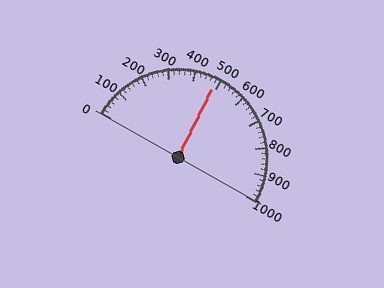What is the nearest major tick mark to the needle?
The nearest major tick mark is 500.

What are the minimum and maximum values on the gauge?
The gauge ranges from 0 to 1000.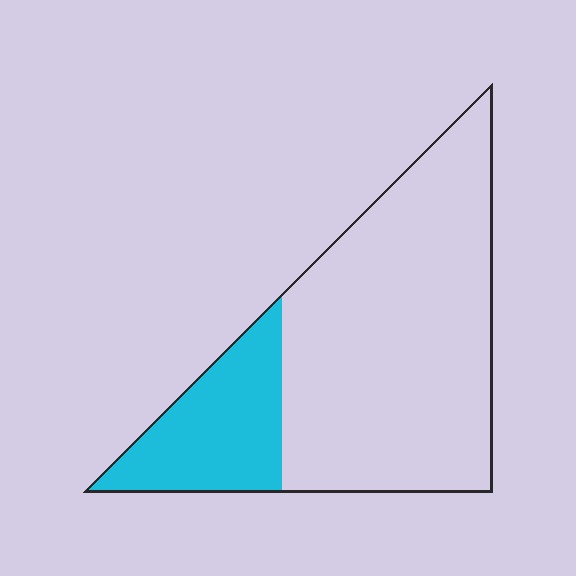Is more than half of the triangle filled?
No.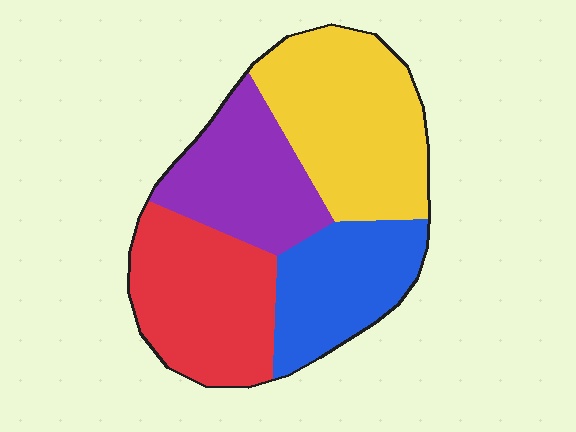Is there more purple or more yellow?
Yellow.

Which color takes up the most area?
Yellow, at roughly 30%.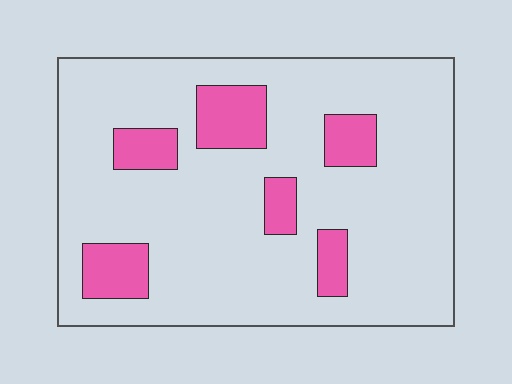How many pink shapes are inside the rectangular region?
6.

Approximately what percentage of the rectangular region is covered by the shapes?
Approximately 15%.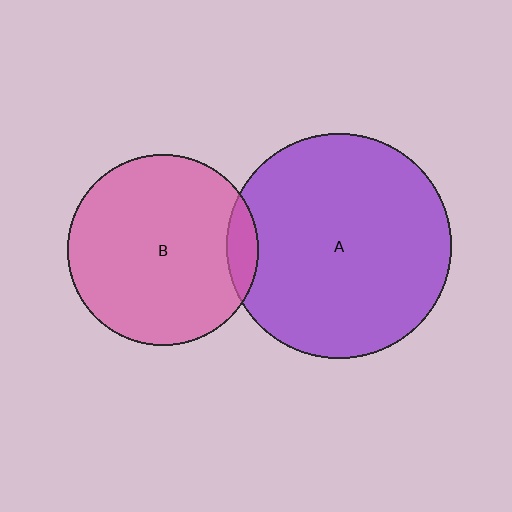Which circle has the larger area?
Circle A (purple).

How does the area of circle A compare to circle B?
Approximately 1.4 times.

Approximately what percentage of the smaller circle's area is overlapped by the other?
Approximately 10%.